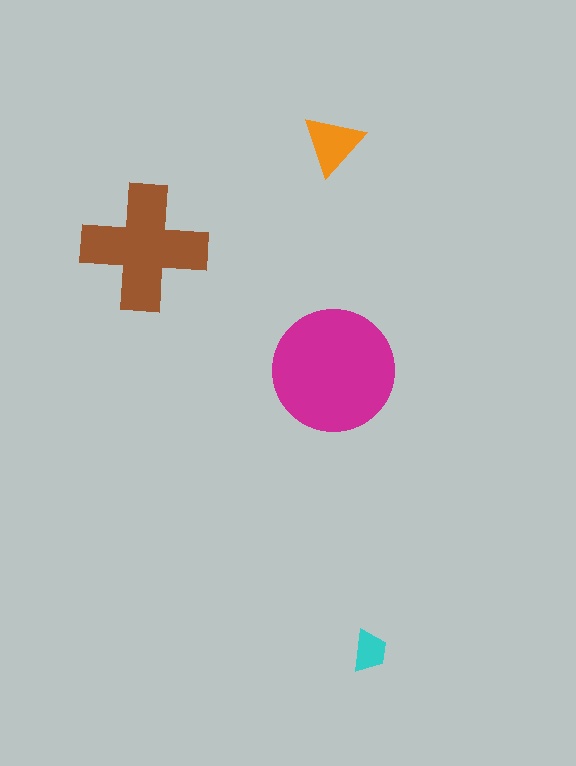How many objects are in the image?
There are 4 objects in the image.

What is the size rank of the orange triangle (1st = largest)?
3rd.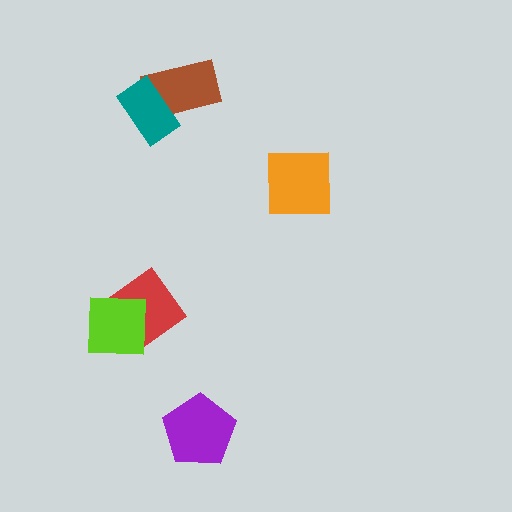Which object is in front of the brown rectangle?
The teal rectangle is in front of the brown rectangle.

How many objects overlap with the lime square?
1 object overlaps with the lime square.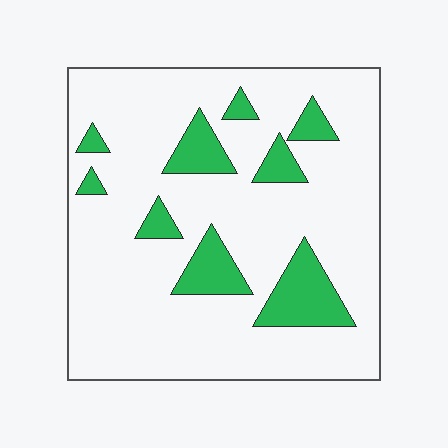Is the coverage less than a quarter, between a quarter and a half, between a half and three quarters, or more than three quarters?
Less than a quarter.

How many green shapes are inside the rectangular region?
9.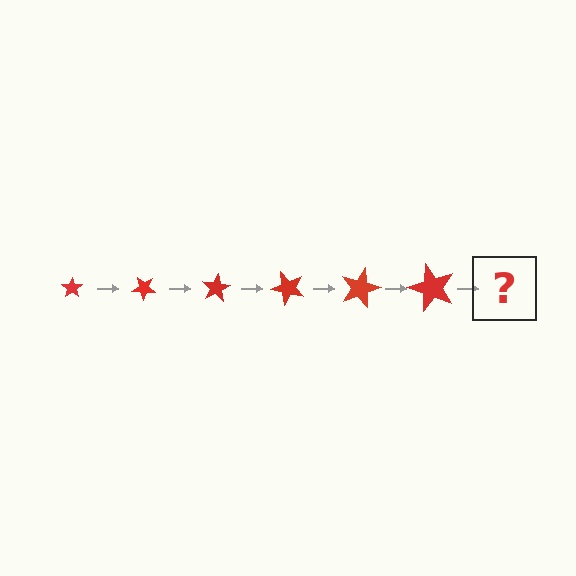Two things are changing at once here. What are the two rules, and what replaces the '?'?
The two rules are that the star grows larger each step and it rotates 40 degrees each step. The '?' should be a star, larger than the previous one and rotated 240 degrees from the start.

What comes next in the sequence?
The next element should be a star, larger than the previous one and rotated 240 degrees from the start.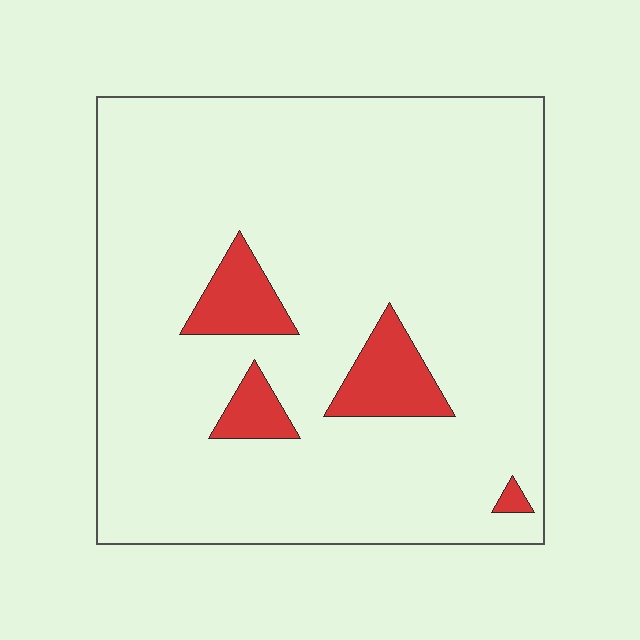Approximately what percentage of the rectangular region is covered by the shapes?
Approximately 10%.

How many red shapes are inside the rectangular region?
4.